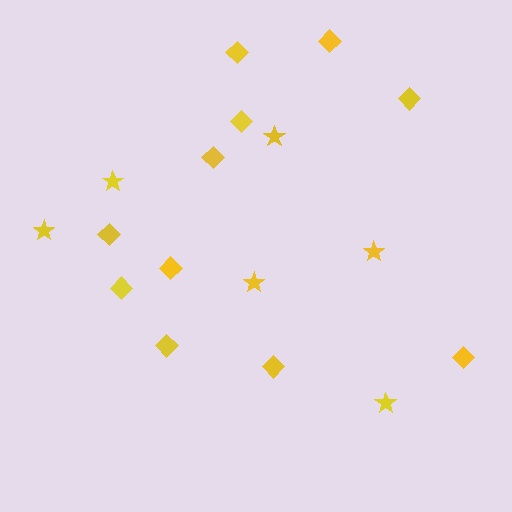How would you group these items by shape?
There are 2 groups: one group of stars (6) and one group of diamonds (11).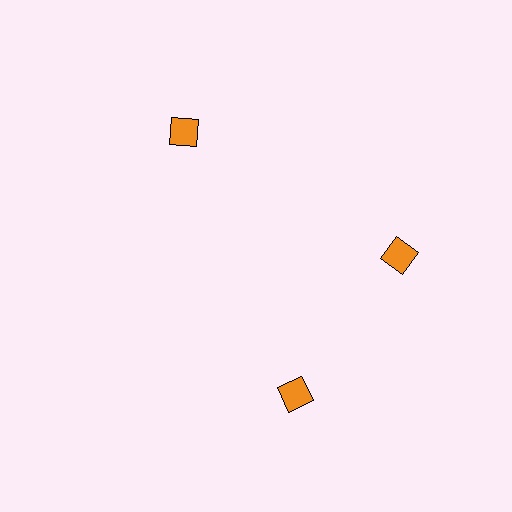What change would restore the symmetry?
The symmetry would be restored by rotating it back into even spacing with its neighbors so that all 3 squares sit at equal angles and equal distance from the center.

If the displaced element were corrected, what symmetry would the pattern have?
It would have 3-fold rotational symmetry — the pattern would map onto itself every 120 degrees.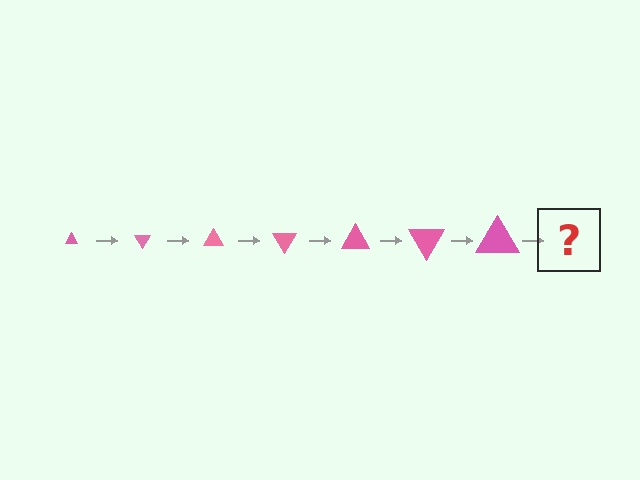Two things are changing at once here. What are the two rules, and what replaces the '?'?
The two rules are that the triangle grows larger each step and it rotates 60 degrees each step. The '?' should be a triangle, larger than the previous one and rotated 420 degrees from the start.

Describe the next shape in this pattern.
It should be a triangle, larger than the previous one and rotated 420 degrees from the start.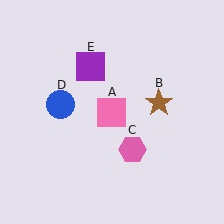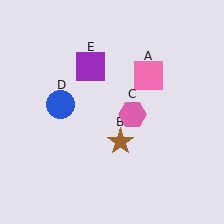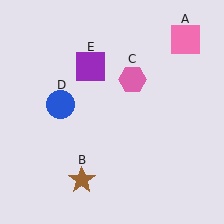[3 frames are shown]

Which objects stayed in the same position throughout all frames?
Blue circle (object D) and purple square (object E) remained stationary.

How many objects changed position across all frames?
3 objects changed position: pink square (object A), brown star (object B), pink hexagon (object C).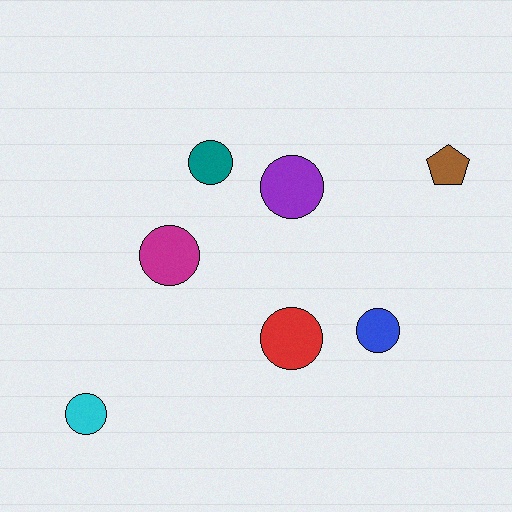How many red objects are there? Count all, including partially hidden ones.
There is 1 red object.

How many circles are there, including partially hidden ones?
There are 6 circles.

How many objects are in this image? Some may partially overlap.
There are 7 objects.